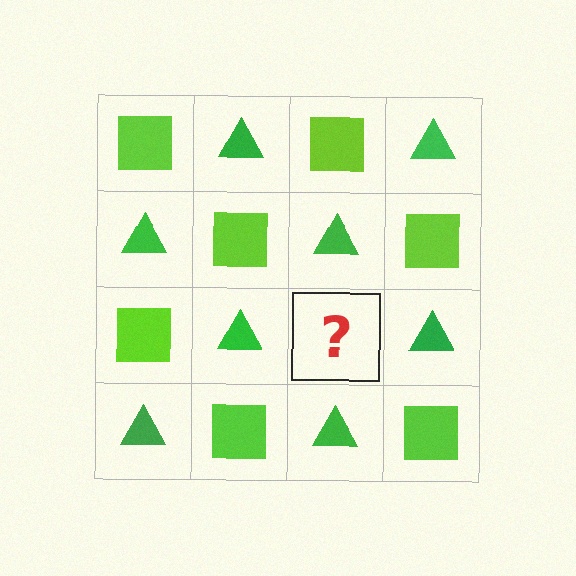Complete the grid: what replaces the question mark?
The question mark should be replaced with a lime square.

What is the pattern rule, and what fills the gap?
The rule is that it alternates lime square and green triangle in a checkerboard pattern. The gap should be filled with a lime square.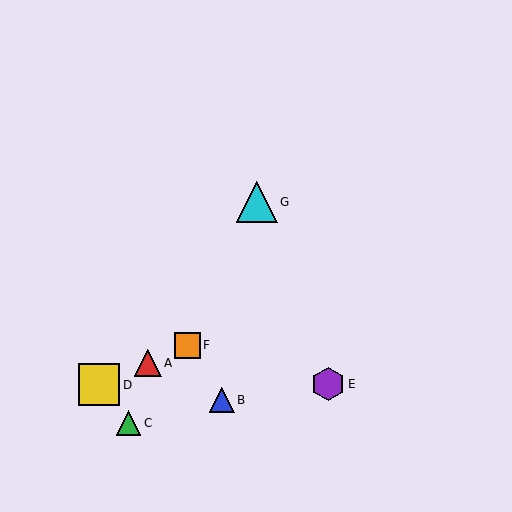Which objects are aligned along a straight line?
Objects A, D, F are aligned along a straight line.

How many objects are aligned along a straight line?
3 objects (A, D, F) are aligned along a straight line.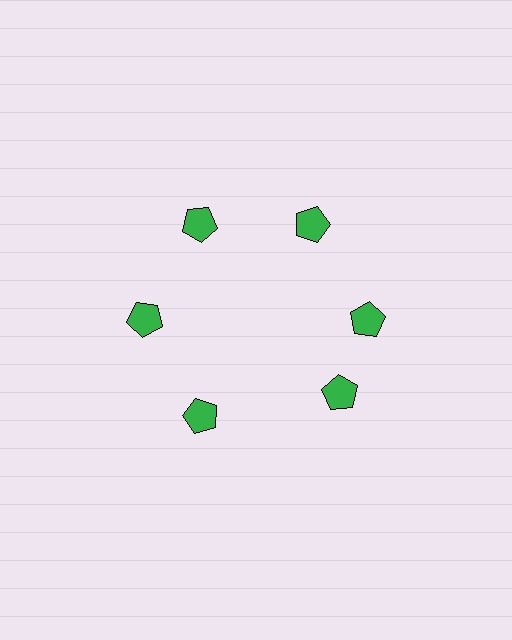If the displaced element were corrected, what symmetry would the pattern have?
It would have 6-fold rotational symmetry — the pattern would map onto itself every 60 degrees.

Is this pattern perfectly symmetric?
No. The 6 green pentagons are arranged in a ring, but one element near the 5 o'clock position is rotated out of alignment along the ring, breaking the 6-fold rotational symmetry.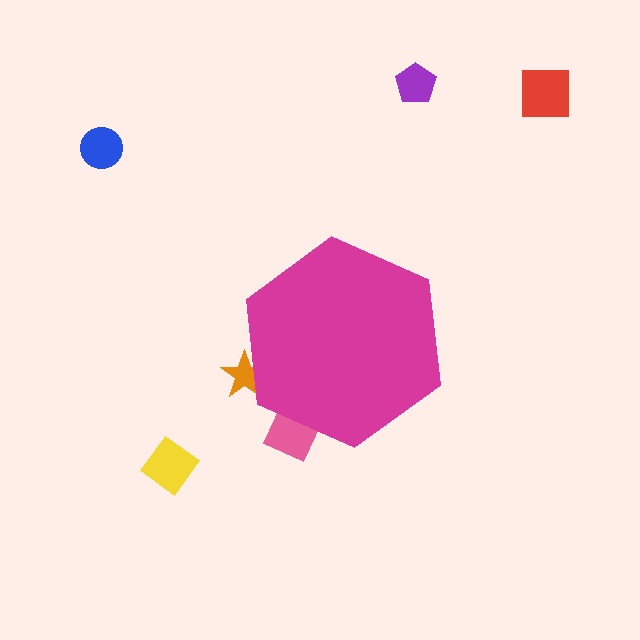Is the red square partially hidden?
No, the red square is fully visible.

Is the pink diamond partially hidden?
Yes, the pink diamond is partially hidden behind the magenta hexagon.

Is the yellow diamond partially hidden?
No, the yellow diamond is fully visible.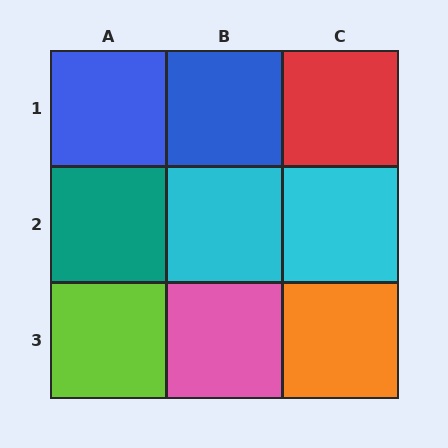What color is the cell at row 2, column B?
Cyan.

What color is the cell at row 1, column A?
Blue.